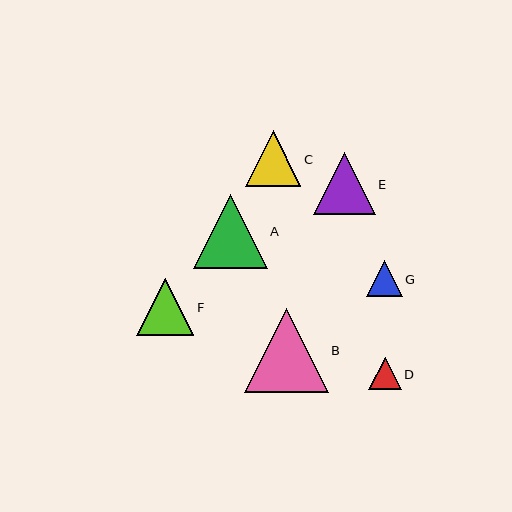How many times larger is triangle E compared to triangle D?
Triangle E is approximately 1.9 times the size of triangle D.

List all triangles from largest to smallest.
From largest to smallest: B, A, E, F, C, G, D.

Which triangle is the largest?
Triangle B is the largest with a size of approximately 84 pixels.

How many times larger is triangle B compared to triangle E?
Triangle B is approximately 1.4 times the size of triangle E.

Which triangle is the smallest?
Triangle D is the smallest with a size of approximately 32 pixels.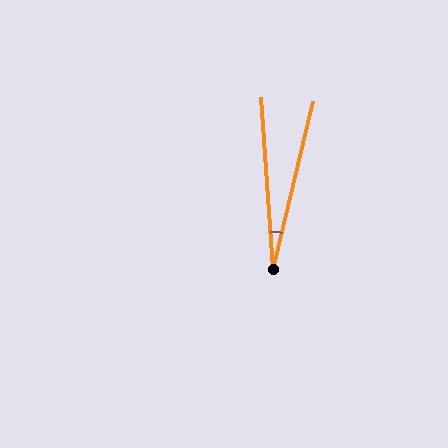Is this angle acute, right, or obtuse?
It is acute.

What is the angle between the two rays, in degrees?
Approximately 18 degrees.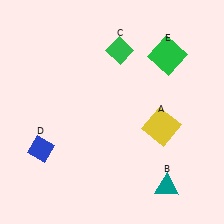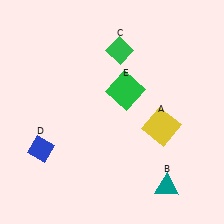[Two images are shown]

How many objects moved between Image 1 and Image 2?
1 object moved between the two images.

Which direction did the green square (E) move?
The green square (E) moved left.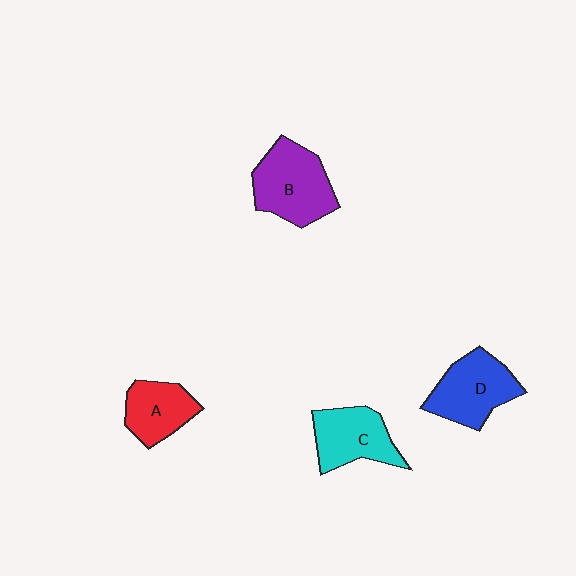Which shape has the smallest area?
Shape A (red).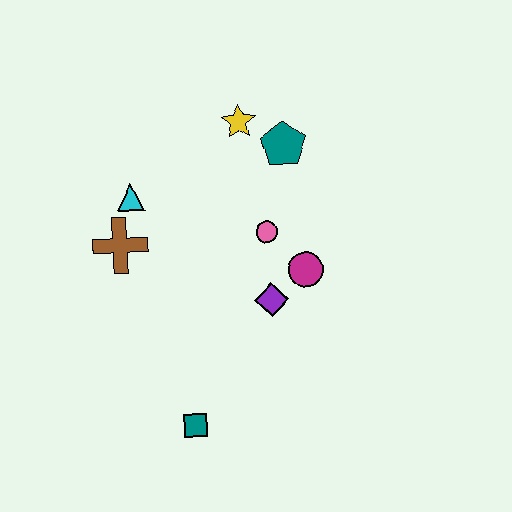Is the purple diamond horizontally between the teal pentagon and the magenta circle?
No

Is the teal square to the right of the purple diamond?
No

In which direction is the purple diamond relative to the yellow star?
The purple diamond is below the yellow star.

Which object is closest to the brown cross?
The cyan triangle is closest to the brown cross.